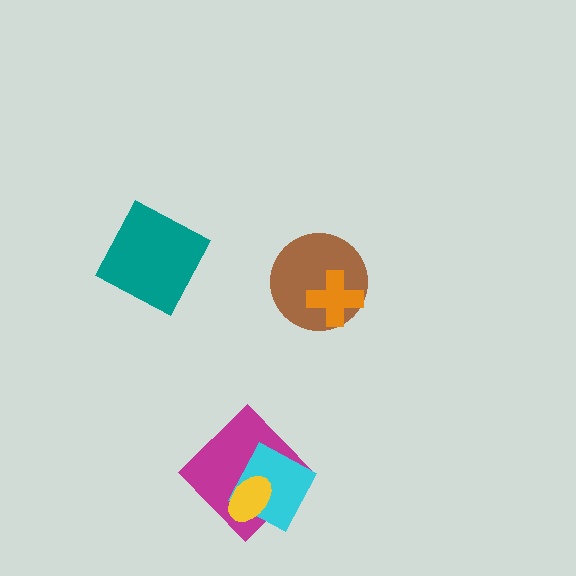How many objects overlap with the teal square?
0 objects overlap with the teal square.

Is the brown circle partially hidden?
Yes, it is partially covered by another shape.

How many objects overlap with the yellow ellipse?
2 objects overlap with the yellow ellipse.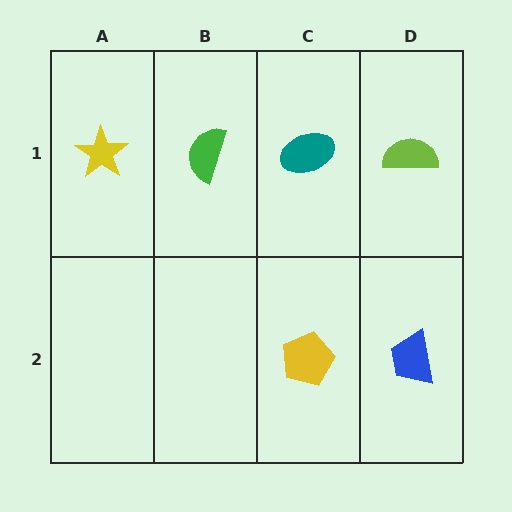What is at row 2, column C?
A yellow pentagon.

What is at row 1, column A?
A yellow star.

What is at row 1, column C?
A teal ellipse.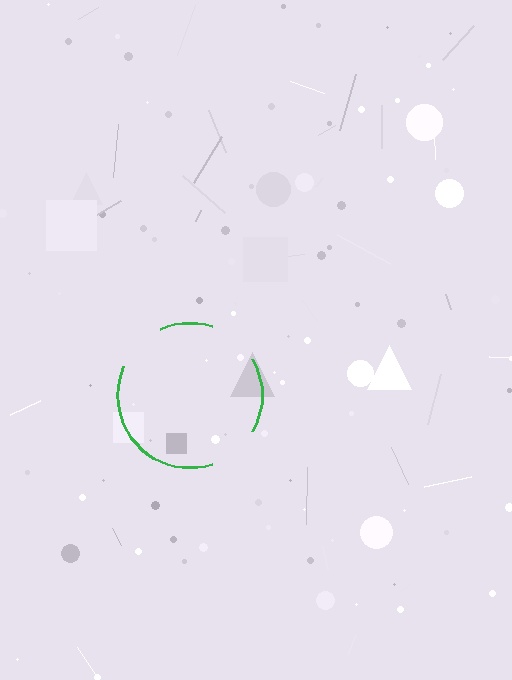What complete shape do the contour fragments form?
The contour fragments form a circle.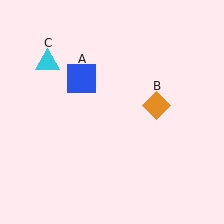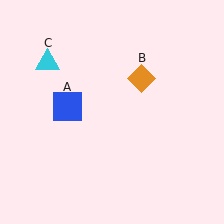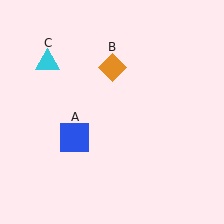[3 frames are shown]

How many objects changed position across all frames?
2 objects changed position: blue square (object A), orange diamond (object B).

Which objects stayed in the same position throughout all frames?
Cyan triangle (object C) remained stationary.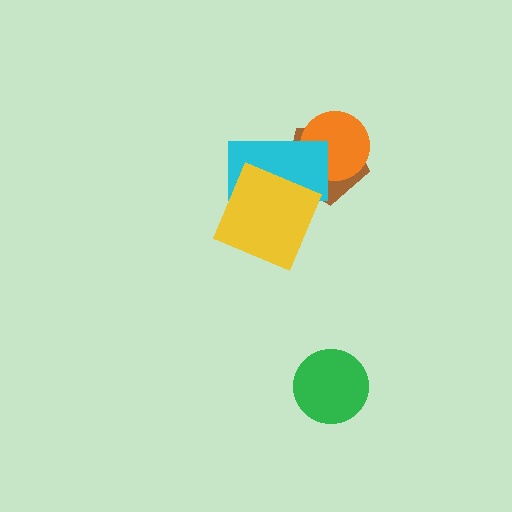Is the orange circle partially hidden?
Yes, it is partially covered by another shape.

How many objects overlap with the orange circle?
2 objects overlap with the orange circle.